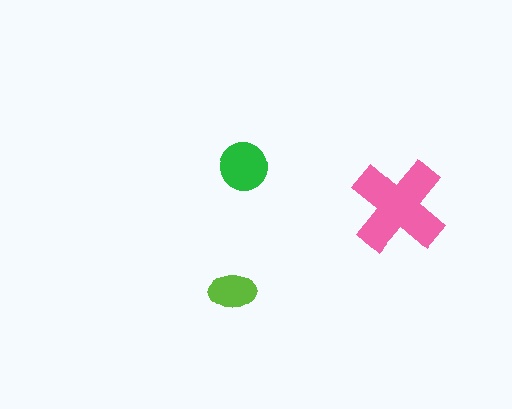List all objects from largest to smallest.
The pink cross, the green circle, the lime ellipse.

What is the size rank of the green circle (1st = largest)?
2nd.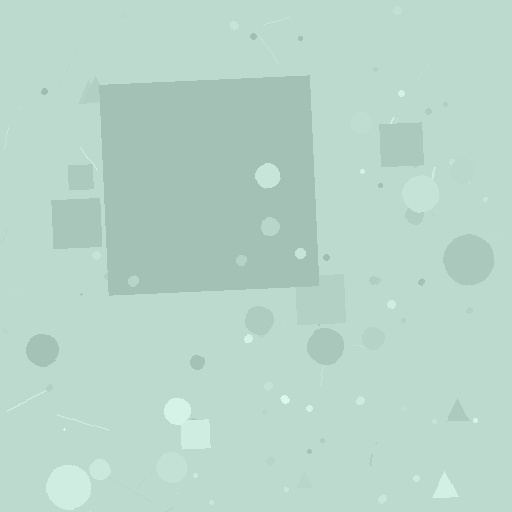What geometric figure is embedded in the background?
A square is embedded in the background.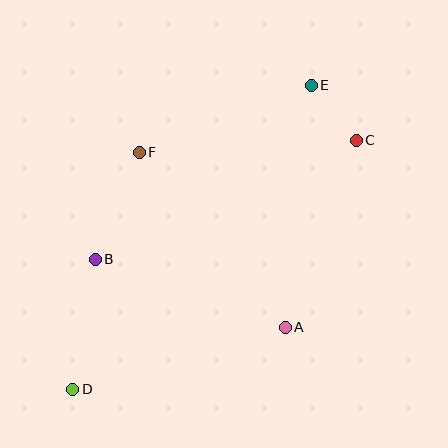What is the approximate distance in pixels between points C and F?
The distance between C and F is approximately 218 pixels.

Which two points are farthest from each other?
Points D and E are farthest from each other.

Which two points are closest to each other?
Points C and E are closest to each other.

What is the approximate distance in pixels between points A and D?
The distance between A and D is approximately 221 pixels.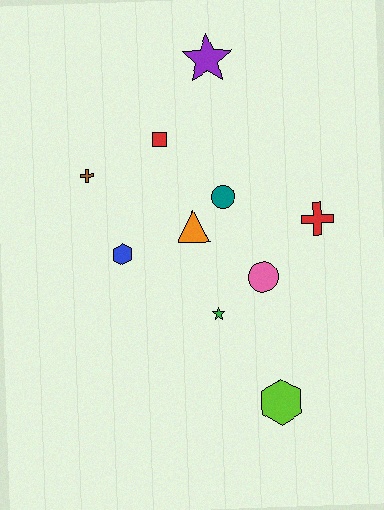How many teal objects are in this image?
There is 1 teal object.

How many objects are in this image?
There are 10 objects.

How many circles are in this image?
There are 2 circles.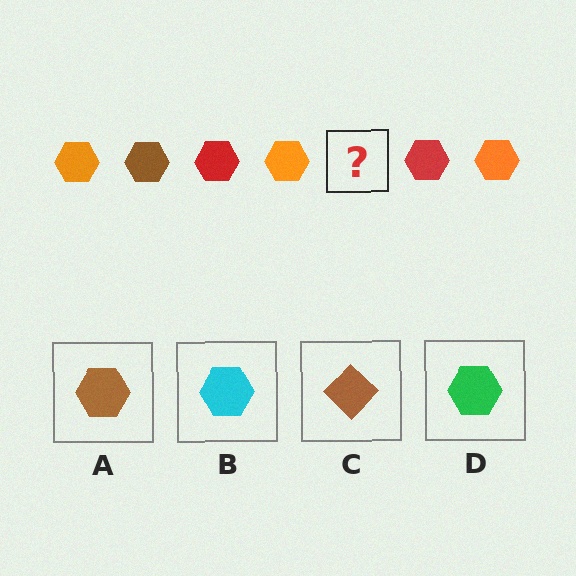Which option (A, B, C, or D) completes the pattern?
A.